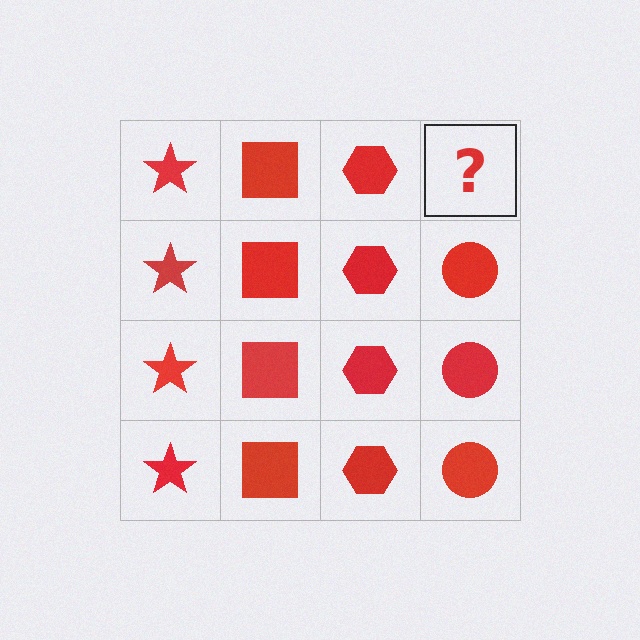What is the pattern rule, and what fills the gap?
The rule is that each column has a consistent shape. The gap should be filled with a red circle.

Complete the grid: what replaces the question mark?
The question mark should be replaced with a red circle.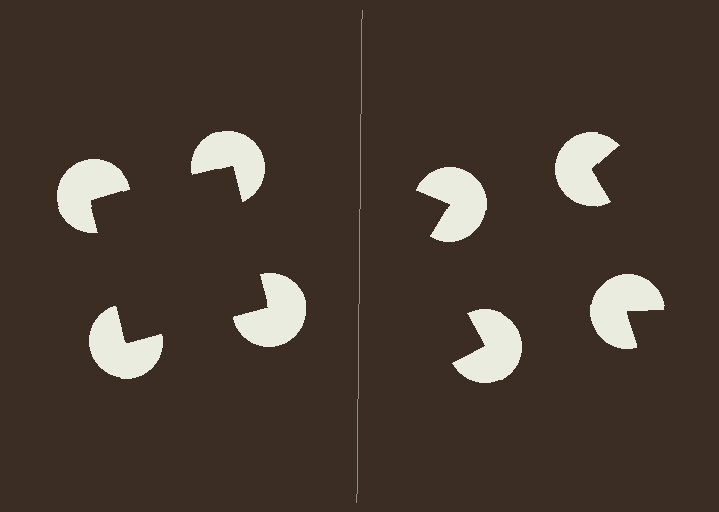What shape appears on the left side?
An illusory square.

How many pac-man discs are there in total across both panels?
8 — 4 on each side.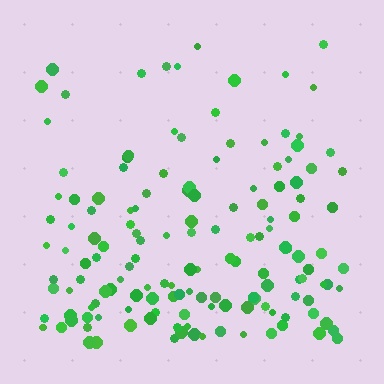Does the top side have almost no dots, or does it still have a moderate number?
Still a moderate number, just noticeably fewer than the bottom.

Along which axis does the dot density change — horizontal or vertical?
Vertical.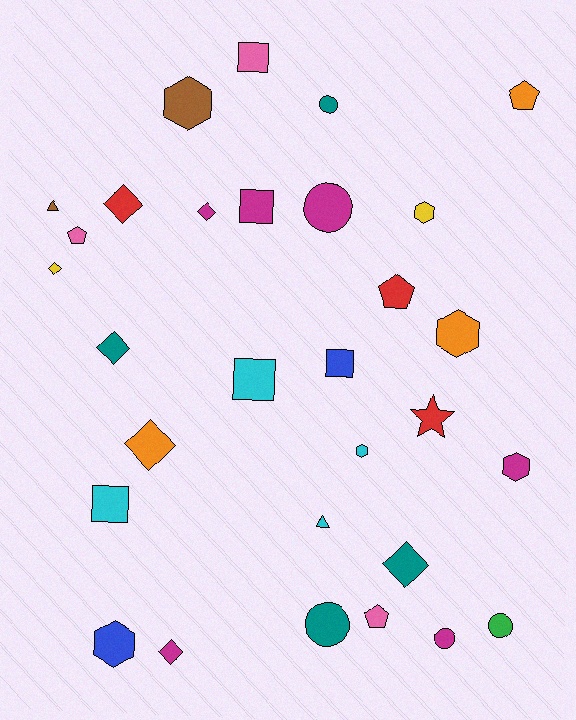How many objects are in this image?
There are 30 objects.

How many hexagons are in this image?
There are 6 hexagons.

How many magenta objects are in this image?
There are 6 magenta objects.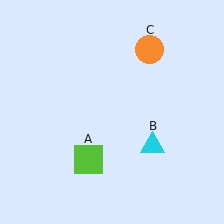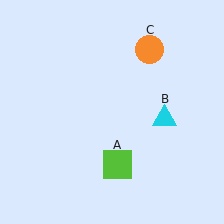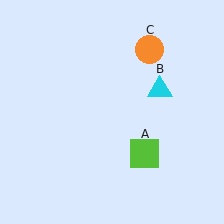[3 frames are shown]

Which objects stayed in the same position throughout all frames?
Orange circle (object C) remained stationary.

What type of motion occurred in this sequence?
The lime square (object A), cyan triangle (object B) rotated counterclockwise around the center of the scene.